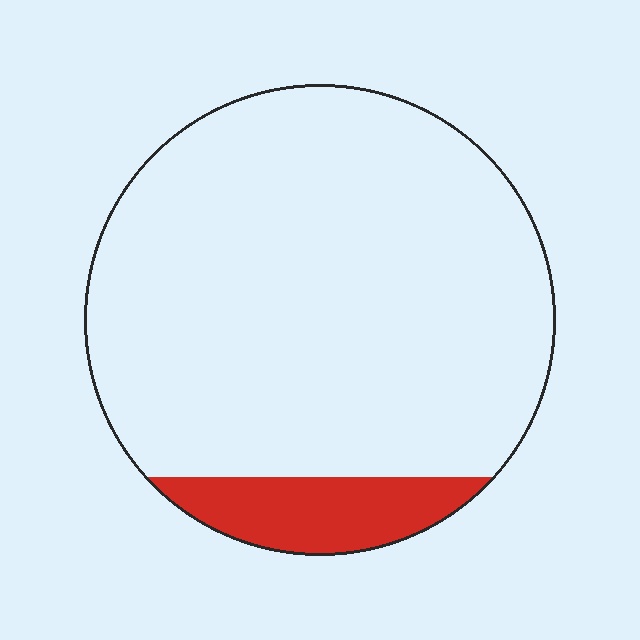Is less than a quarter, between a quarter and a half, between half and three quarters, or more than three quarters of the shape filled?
Less than a quarter.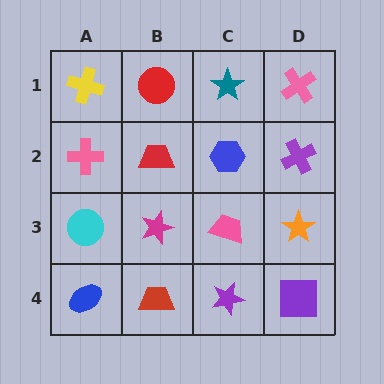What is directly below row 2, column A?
A cyan circle.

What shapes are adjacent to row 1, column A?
A pink cross (row 2, column A), a red circle (row 1, column B).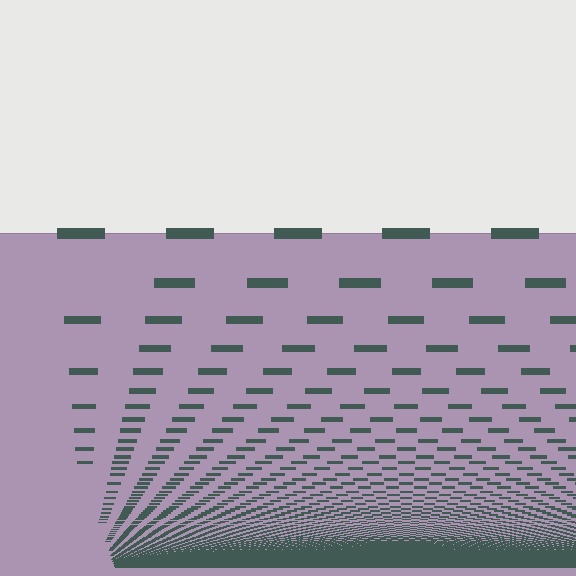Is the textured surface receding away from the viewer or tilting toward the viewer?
The surface appears to tilt toward the viewer. Texture elements get larger and sparser toward the top.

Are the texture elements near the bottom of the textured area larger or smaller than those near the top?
Smaller. The gradient is inverted — elements near the bottom are smaller and denser.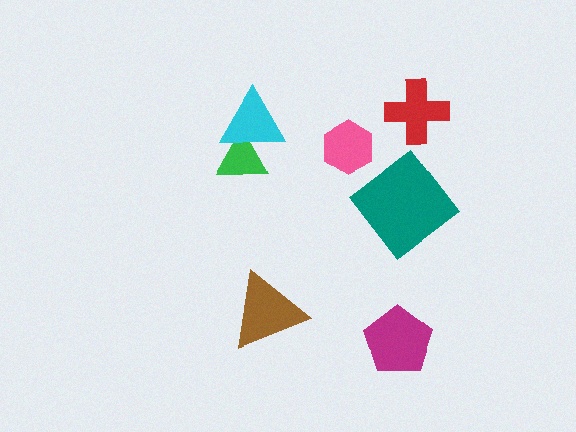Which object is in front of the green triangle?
The cyan triangle is in front of the green triangle.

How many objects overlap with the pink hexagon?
0 objects overlap with the pink hexagon.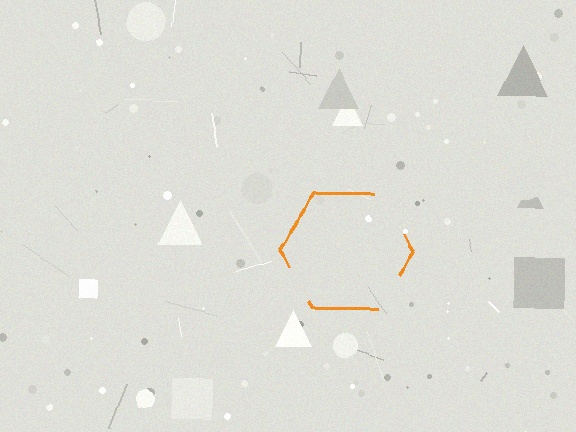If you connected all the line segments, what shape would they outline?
They would outline a hexagon.